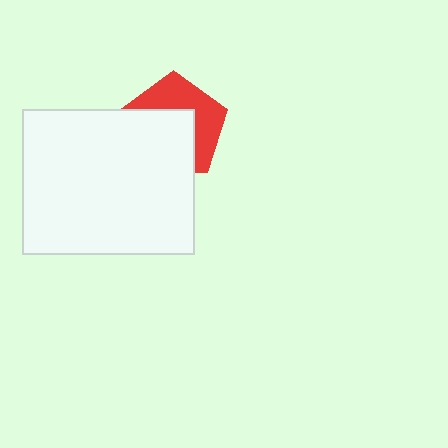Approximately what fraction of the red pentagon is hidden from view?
Roughly 54% of the red pentagon is hidden behind the white rectangle.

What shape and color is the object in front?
The object in front is a white rectangle.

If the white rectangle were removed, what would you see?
You would see the complete red pentagon.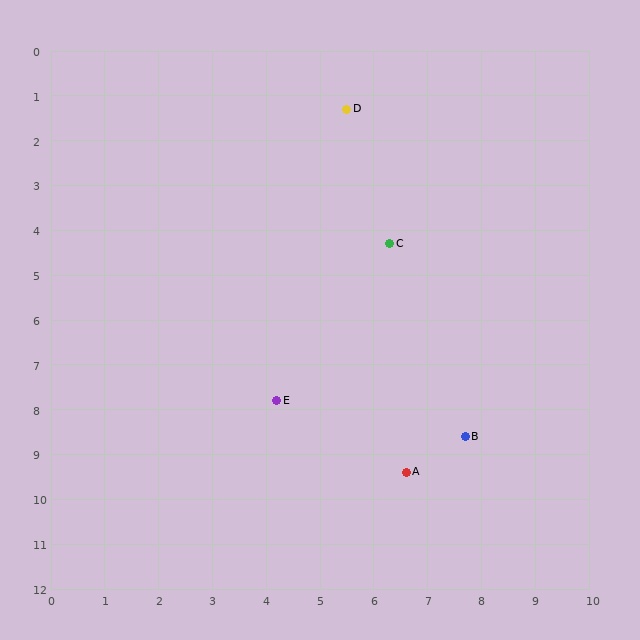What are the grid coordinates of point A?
Point A is at approximately (6.6, 9.4).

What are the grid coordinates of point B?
Point B is at approximately (7.7, 8.6).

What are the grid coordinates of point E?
Point E is at approximately (4.2, 7.8).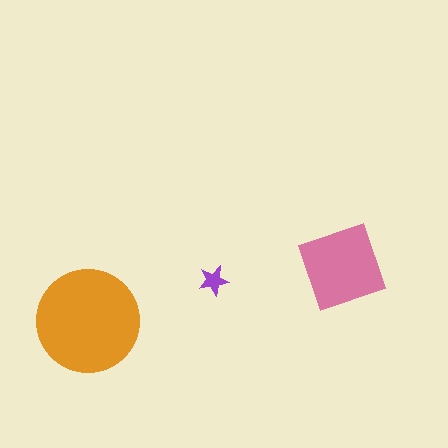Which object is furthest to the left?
The orange circle is leftmost.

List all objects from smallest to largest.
The purple star, the pink diamond, the orange circle.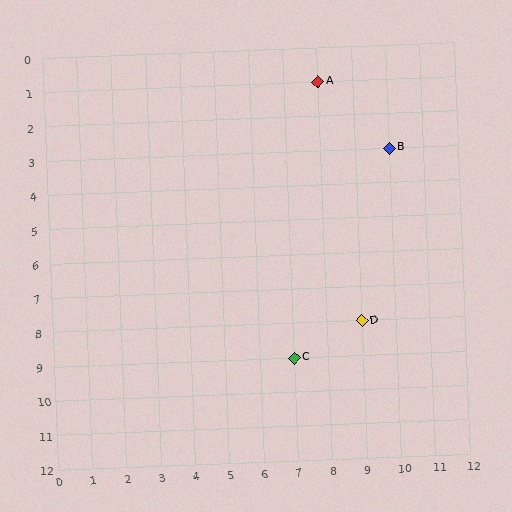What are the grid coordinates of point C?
Point C is at grid coordinates (7, 9).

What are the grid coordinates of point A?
Point A is at grid coordinates (8, 1).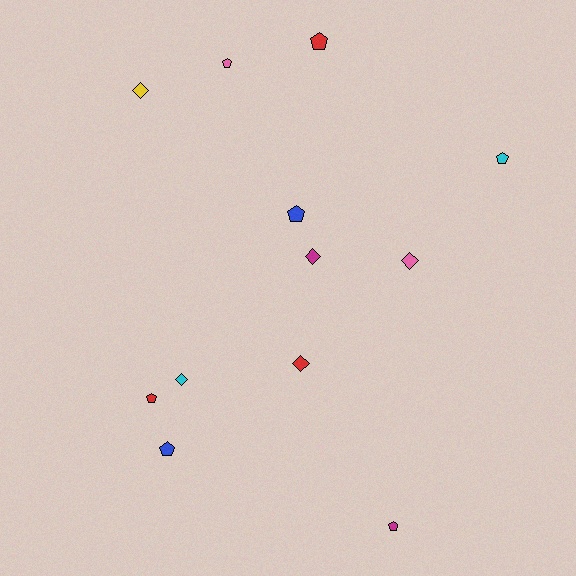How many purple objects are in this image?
There are no purple objects.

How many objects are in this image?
There are 12 objects.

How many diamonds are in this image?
There are 5 diamonds.